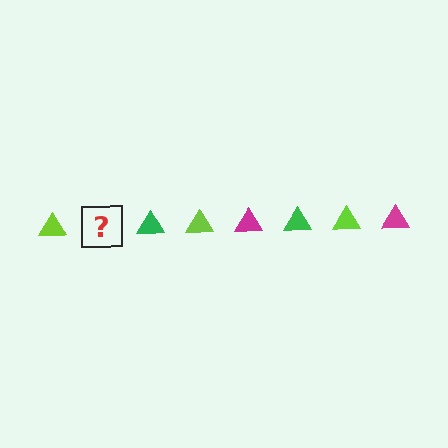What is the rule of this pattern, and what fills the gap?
The rule is that the pattern cycles through lime, magenta, green triangles. The gap should be filled with a magenta triangle.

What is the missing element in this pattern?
The missing element is a magenta triangle.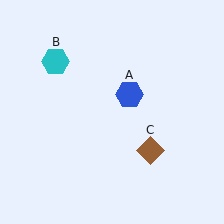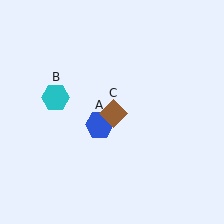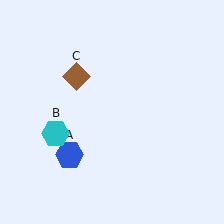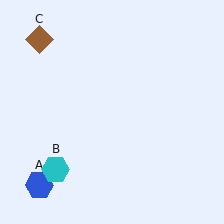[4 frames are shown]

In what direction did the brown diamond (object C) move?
The brown diamond (object C) moved up and to the left.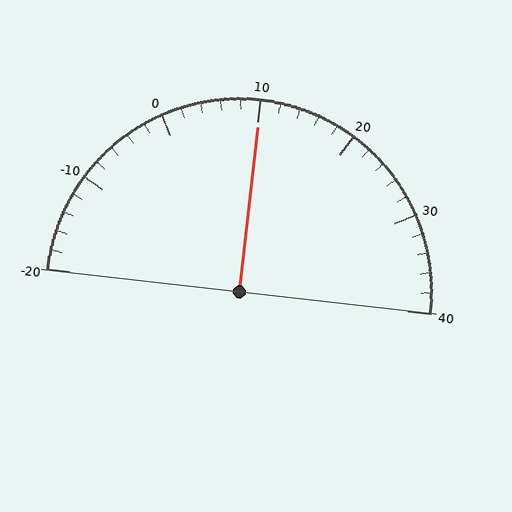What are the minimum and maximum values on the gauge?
The gauge ranges from -20 to 40.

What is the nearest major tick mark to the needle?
The nearest major tick mark is 10.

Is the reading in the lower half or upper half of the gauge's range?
The reading is in the upper half of the range (-20 to 40).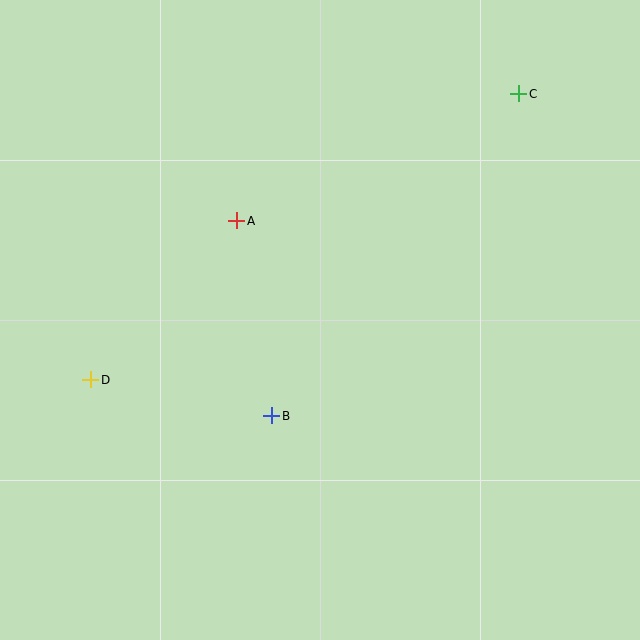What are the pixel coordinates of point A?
Point A is at (237, 221).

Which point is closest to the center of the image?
Point B at (272, 416) is closest to the center.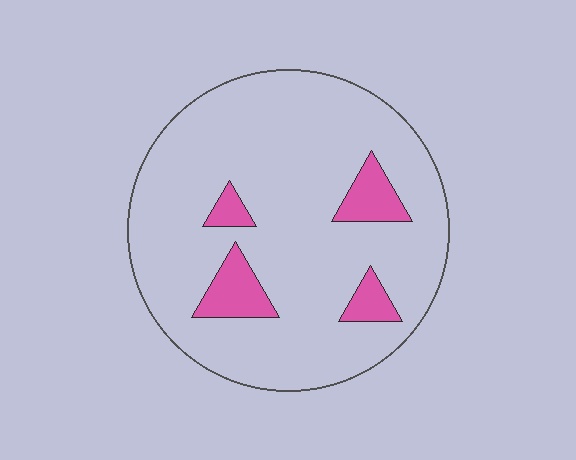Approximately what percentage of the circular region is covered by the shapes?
Approximately 10%.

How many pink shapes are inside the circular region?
4.